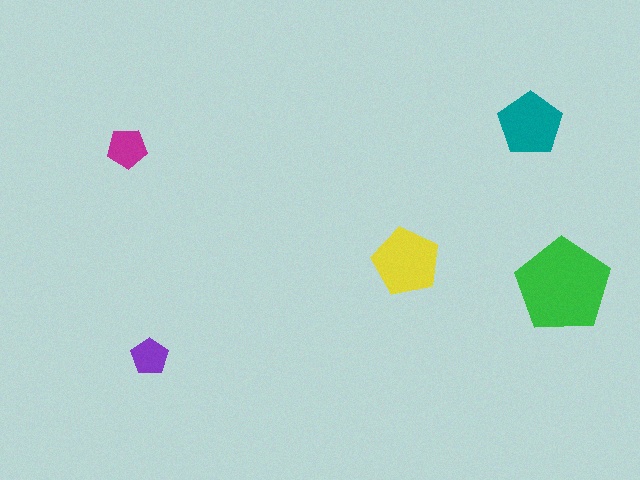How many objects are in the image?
There are 5 objects in the image.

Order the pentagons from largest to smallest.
the green one, the yellow one, the teal one, the magenta one, the purple one.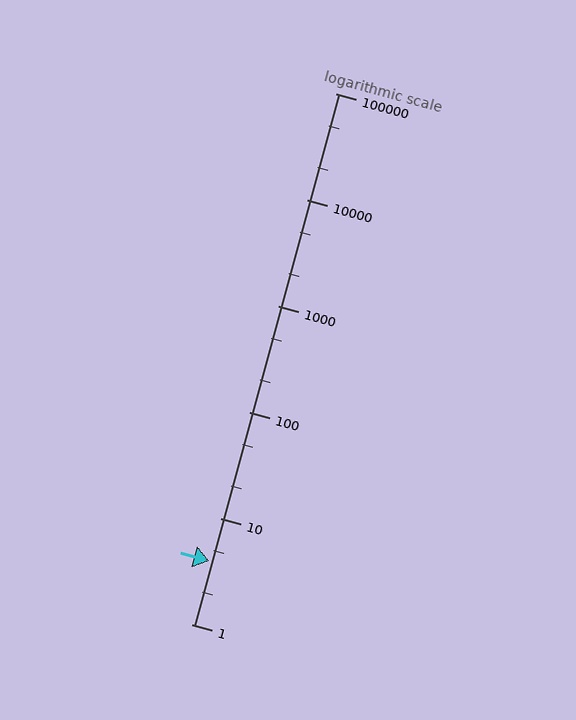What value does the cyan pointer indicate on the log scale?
The pointer indicates approximately 3.9.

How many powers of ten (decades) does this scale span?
The scale spans 5 decades, from 1 to 100000.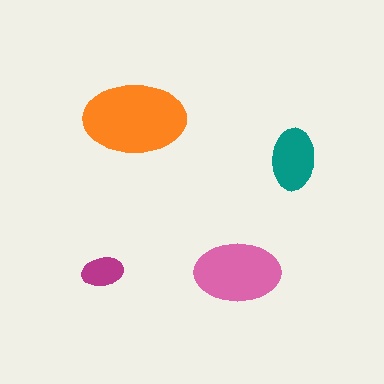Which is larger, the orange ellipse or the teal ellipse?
The orange one.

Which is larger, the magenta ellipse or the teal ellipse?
The teal one.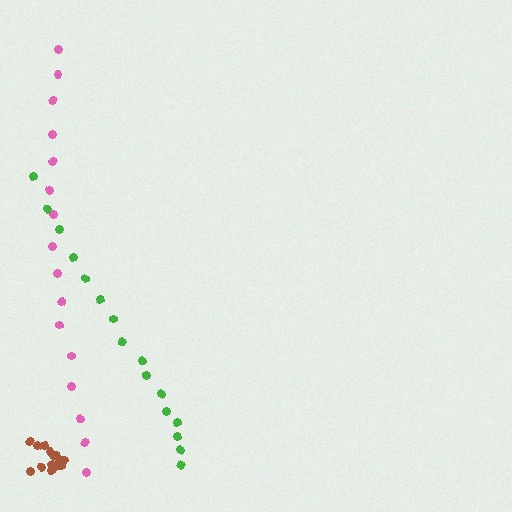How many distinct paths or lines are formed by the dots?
There are 3 distinct paths.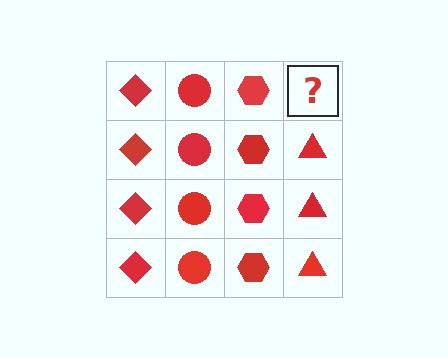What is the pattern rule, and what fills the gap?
The rule is that each column has a consistent shape. The gap should be filled with a red triangle.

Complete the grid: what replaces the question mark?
The question mark should be replaced with a red triangle.